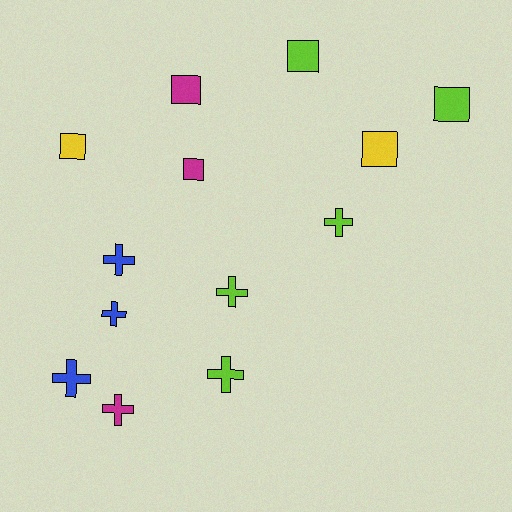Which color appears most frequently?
Lime, with 5 objects.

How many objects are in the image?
There are 13 objects.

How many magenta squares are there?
There are 2 magenta squares.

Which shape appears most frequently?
Cross, with 7 objects.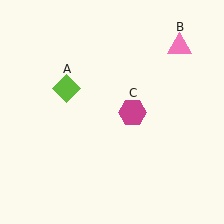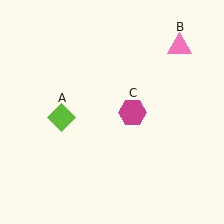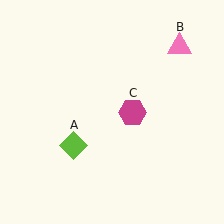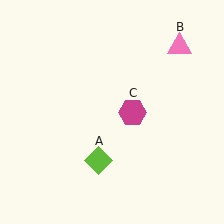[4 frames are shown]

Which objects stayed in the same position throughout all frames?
Pink triangle (object B) and magenta hexagon (object C) remained stationary.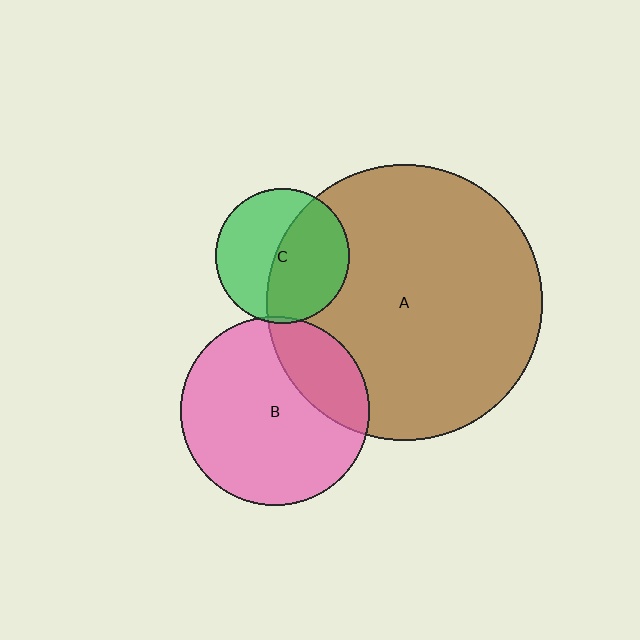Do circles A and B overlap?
Yes.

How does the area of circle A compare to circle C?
Approximately 4.2 times.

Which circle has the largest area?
Circle A (brown).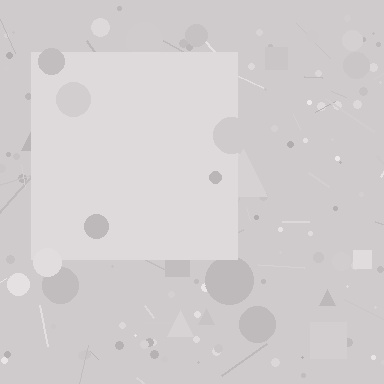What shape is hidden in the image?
A square is hidden in the image.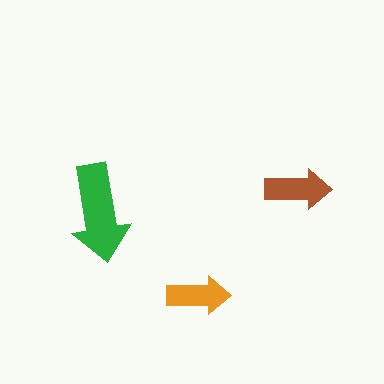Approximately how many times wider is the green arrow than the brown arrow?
About 1.5 times wider.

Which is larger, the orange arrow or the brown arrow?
The brown one.